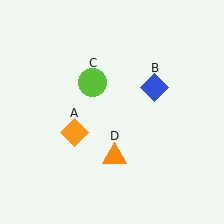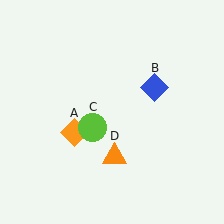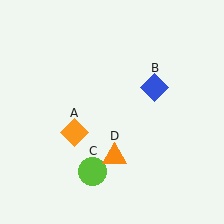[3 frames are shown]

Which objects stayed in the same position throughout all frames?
Orange diamond (object A) and blue diamond (object B) and orange triangle (object D) remained stationary.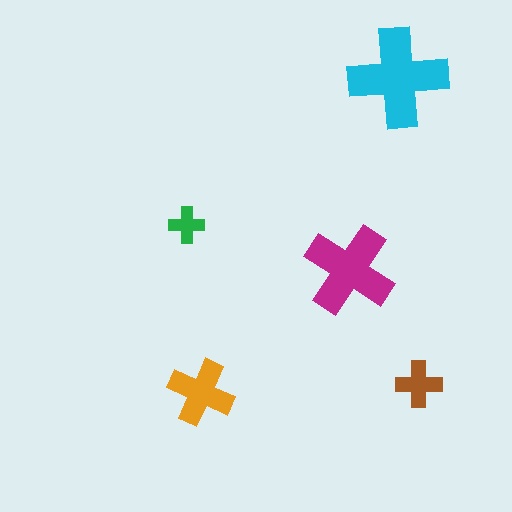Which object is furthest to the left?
The green cross is leftmost.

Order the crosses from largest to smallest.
the cyan one, the magenta one, the orange one, the brown one, the green one.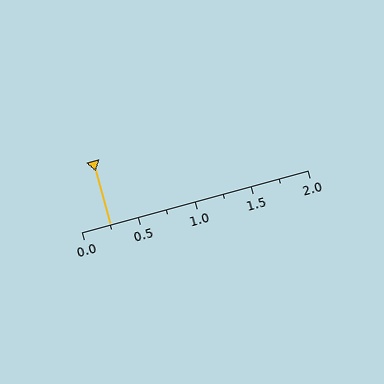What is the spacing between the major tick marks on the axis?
The major ticks are spaced 0.5 apart.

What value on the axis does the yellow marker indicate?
The marker indicates approximately 0.25.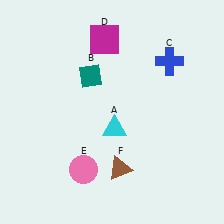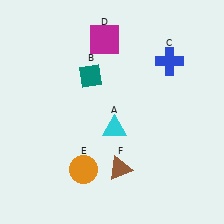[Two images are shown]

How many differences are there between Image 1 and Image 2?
There is 1 difference between the two images.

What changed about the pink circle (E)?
In Image 1, E is pink. In Image 2, it changed to orange.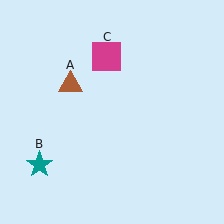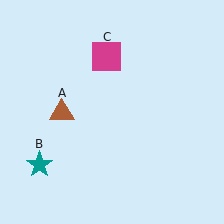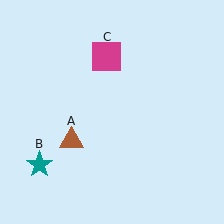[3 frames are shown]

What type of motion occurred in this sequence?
The brown triangle (object A) rotated counterclockwise around the center of the scene.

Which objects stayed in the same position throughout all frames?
Teal star (object B) and magenta square (object C) remained stationary.